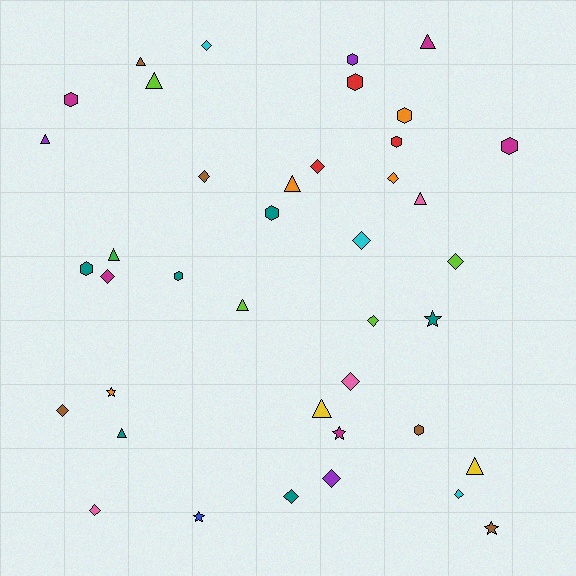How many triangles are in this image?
There are 11 triangles.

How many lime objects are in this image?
There are 4 lime objects.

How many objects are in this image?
There are 40 objects.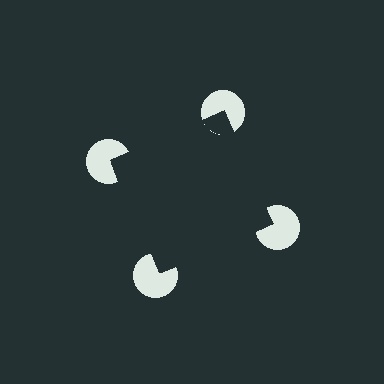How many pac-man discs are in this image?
There are 4 — one at each vertex of the illusory square.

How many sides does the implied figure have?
4 sides.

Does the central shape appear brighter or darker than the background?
It typically appears slightly darker than the background, even though no actual brightness change is drawn.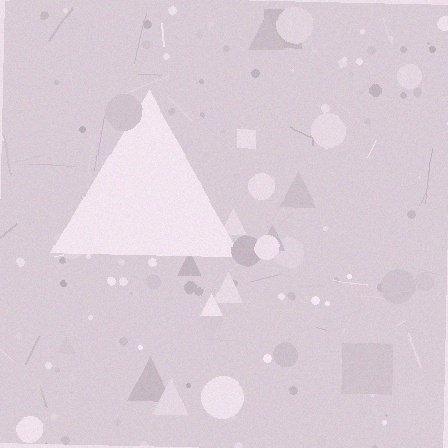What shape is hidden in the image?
A triangle is hidden in the image.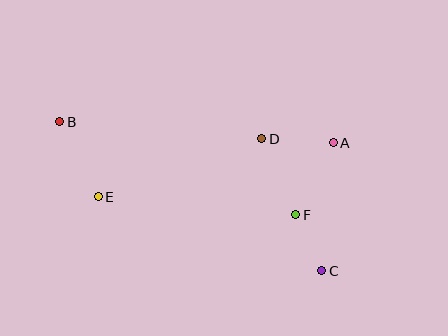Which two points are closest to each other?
Points C and F are closest to each other.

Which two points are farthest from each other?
Points B and C are farthest from each other.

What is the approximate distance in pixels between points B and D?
The distance between B and D is approximately 203 pixels.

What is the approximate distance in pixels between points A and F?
The distance between A and F is approximately 81 pixels.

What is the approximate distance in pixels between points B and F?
The distance between B and F is approximately 253 pixels.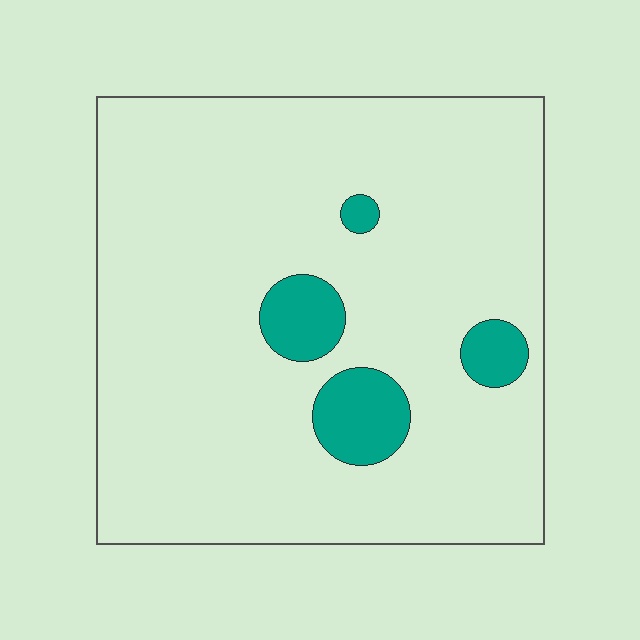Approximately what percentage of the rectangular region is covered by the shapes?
Approximately 10%.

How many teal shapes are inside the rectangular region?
4.